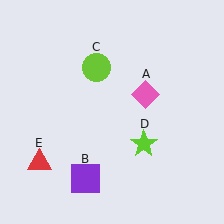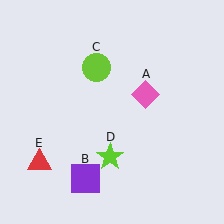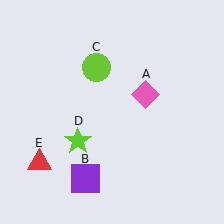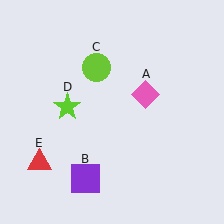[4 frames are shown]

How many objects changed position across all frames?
1 object changed position: lime star (object D).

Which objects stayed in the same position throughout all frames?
Pink diamond (object A) and purple square (object B) and lime circle (object C) and red triangle (object E) remained stationary.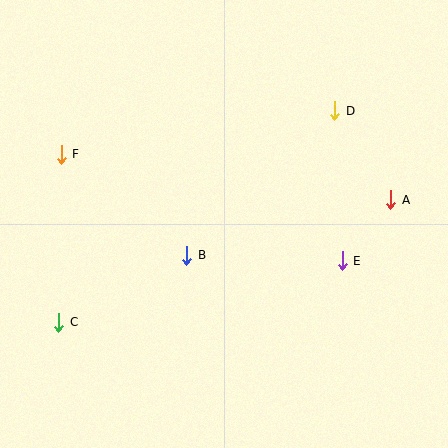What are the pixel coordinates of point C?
Point C is at (59, 322).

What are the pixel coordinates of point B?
Point B is at (187, 255).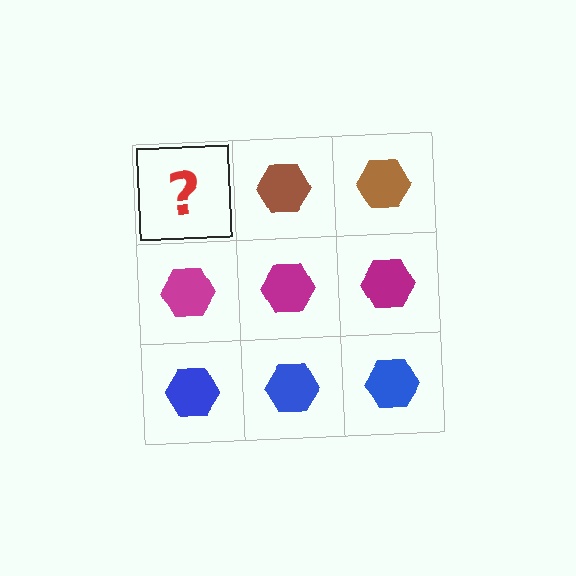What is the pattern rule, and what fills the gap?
The rule is that each row has a consistent color. The gap should be filled with a brown hexagon.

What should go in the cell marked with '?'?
The missing cell should contain a brown hexagon.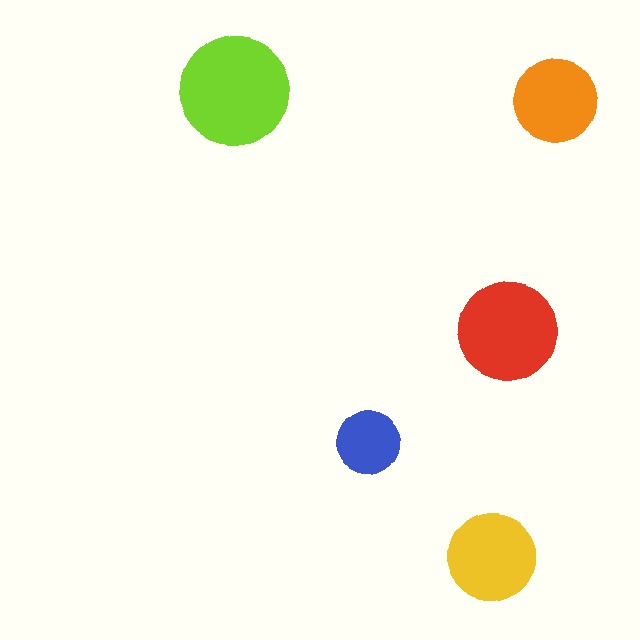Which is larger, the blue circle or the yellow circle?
The yellow one.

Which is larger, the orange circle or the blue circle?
The orange one.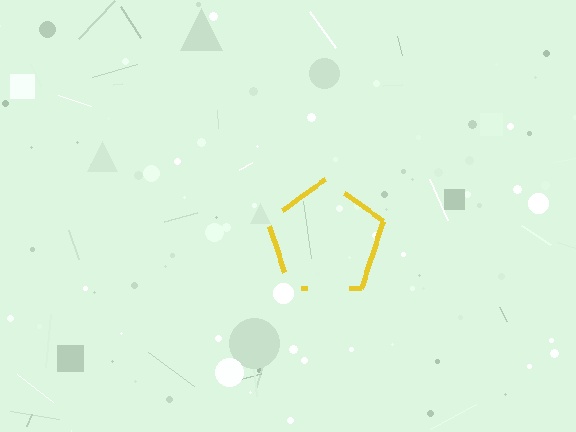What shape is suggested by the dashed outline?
The dashed outline suggests a pentagon.